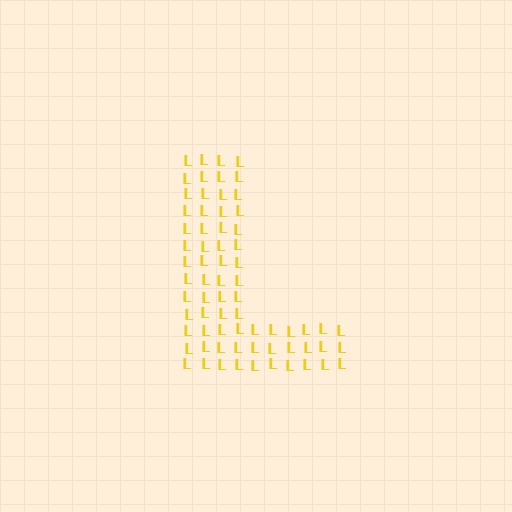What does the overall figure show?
The overall figure shows the letter L.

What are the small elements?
The small elements are letter L's.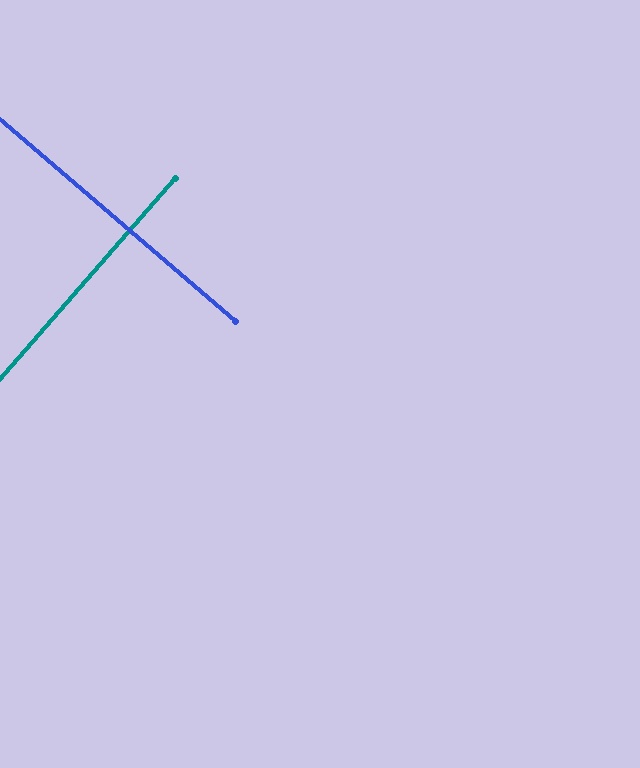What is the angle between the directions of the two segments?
Approximately 89 degrees.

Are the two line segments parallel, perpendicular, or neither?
Perpendicular — they meet at approximately 89°.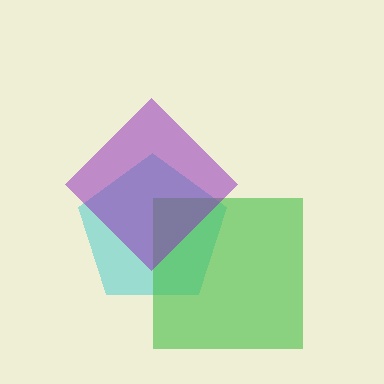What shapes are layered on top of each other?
The layered shapes are: a cyan pentagon, a green square, a purple diamond.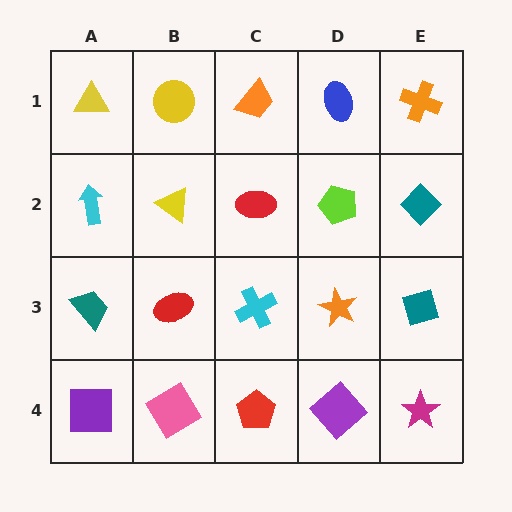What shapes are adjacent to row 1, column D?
A lime pentagon (row 2, column D), an orange trapezoid (row 1, column C), an orange cross (row 1, column E).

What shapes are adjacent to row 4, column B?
A red ellipse (row 3, column B), a purple square (row 4, column A), a red pentagon (row 4, column C).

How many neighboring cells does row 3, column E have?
3.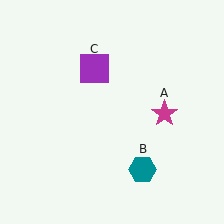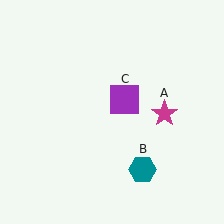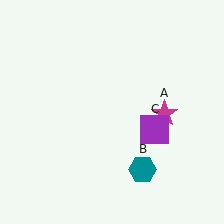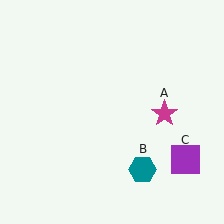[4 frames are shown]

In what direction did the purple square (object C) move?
The purple square (object C) moved down and to the right.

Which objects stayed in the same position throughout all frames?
Magenta star (object A) and teal hexagon (object B) remained stationary.